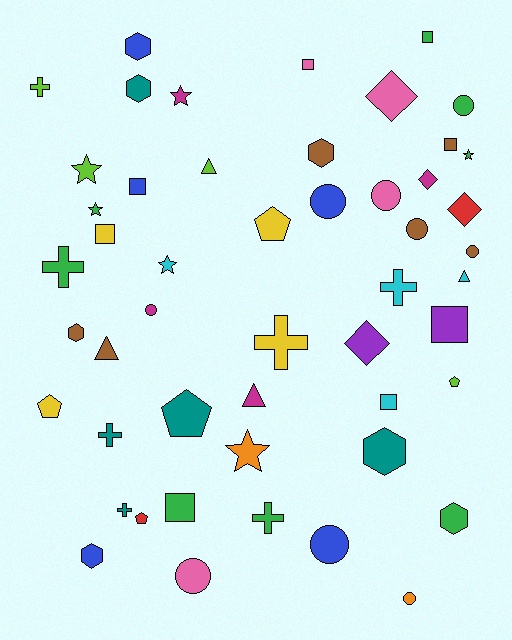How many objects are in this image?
There are 50 objects.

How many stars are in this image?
There are 6 stars.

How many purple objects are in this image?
There are 2 purple objects.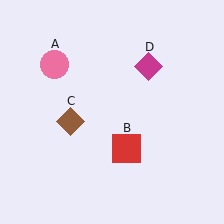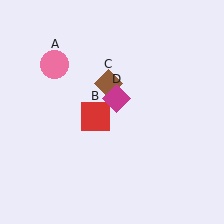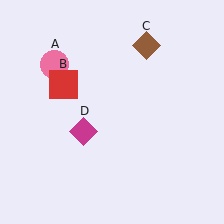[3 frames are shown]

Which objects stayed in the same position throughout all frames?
Pink circle (object A) remained stationary.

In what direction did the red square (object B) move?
The red square (object B) moved up and to the left.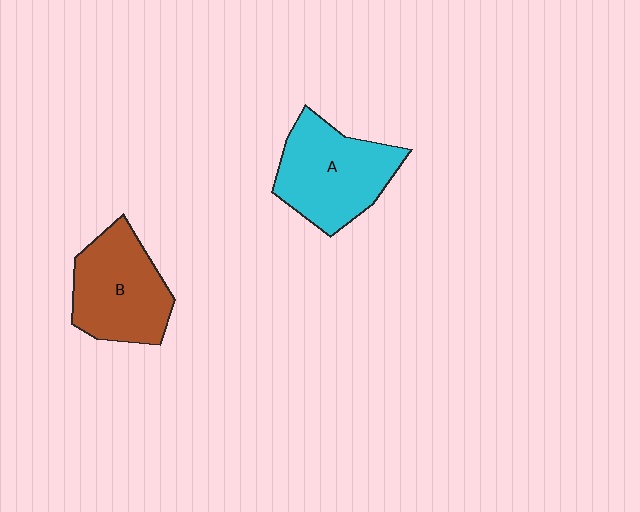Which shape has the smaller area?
Shape B (brown).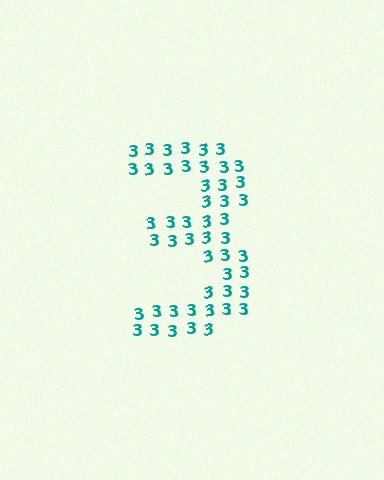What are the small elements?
The small elements are digit 3's.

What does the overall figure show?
The overall figure shows the digit 3.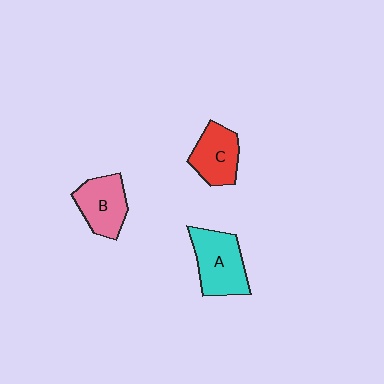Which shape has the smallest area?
Shape C (red).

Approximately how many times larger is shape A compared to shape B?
Approximately 1.2 times.